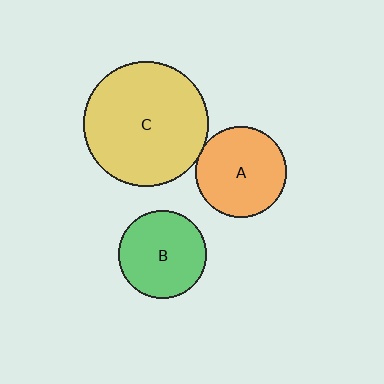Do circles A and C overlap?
Yes.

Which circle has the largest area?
Circle C (yellow).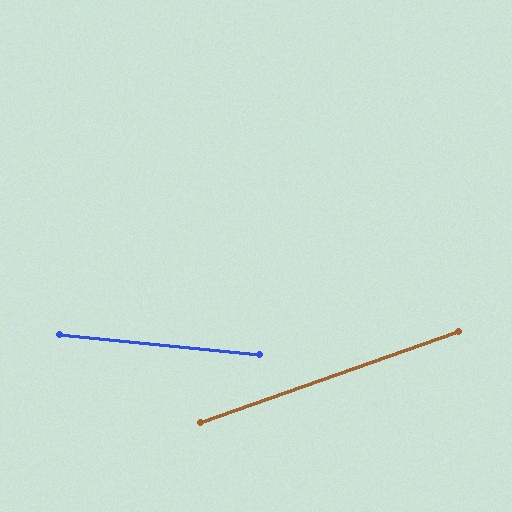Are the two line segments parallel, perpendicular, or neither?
Neither parallel nor perpendicular — they differ by about 25°.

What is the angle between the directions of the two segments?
Approximately 25 degrees.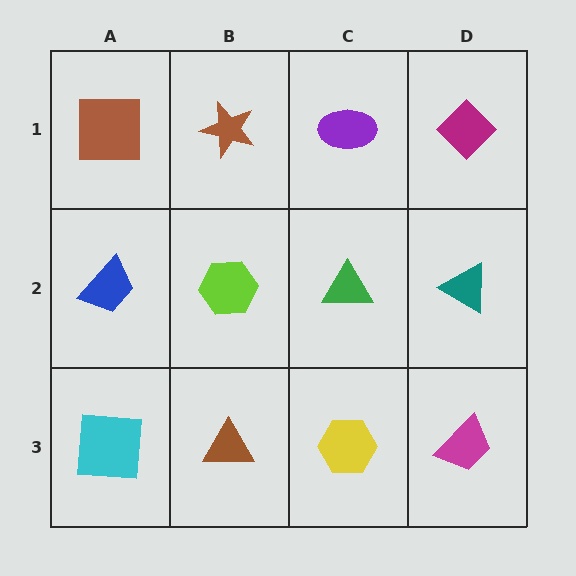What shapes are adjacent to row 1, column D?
A teal triangle (row 2, column D), a purple ellipse (row 1, column C).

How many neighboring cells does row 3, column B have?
3.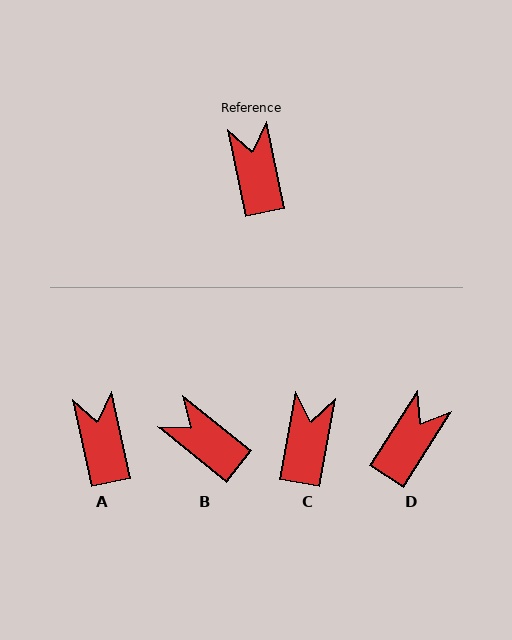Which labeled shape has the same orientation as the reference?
A.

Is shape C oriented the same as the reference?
No, it is off by about 22 degrees.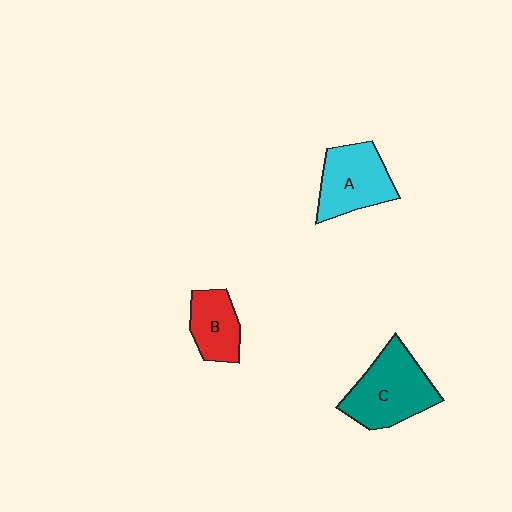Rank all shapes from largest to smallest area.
From largest to smallest: C (teal), A (cyan), B (red).